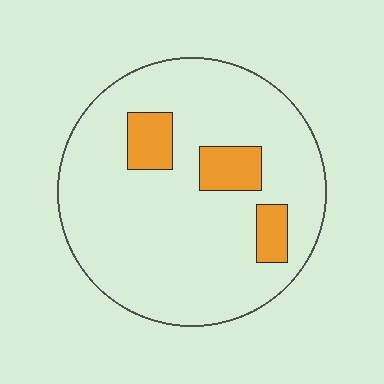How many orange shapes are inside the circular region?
3.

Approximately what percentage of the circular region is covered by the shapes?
Approximately 15%.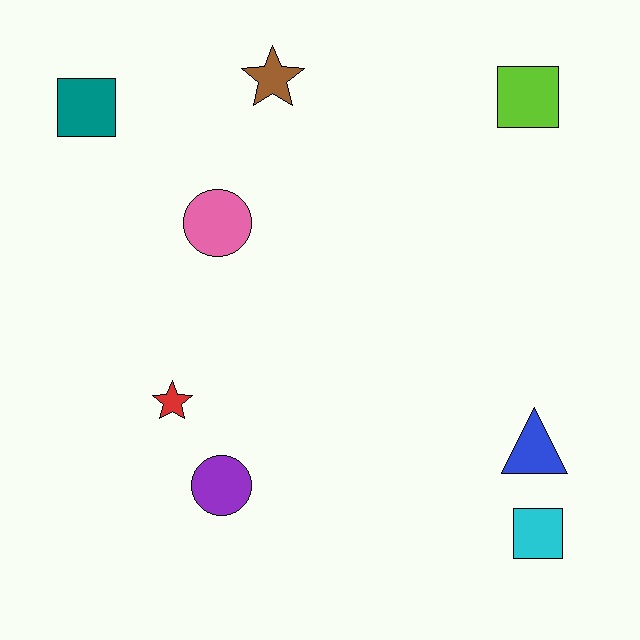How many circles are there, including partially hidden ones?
There are 2 circles.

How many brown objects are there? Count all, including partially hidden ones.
There is 1 brown object.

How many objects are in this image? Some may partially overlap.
There are 8 objects.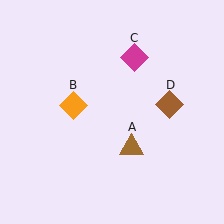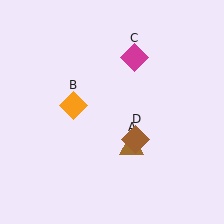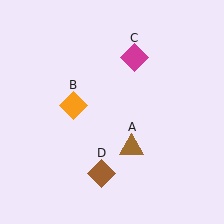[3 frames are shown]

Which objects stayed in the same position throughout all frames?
Brown triangle (object A) and orange diamond (object B) and magenta diamond (object C) remained stationary.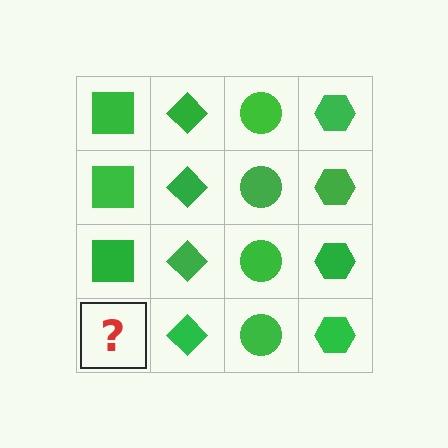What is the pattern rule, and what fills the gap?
The rule is that each column has a consistent shape. The gap should be filled with a green square.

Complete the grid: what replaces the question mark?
The question mark should be replaced with a green square.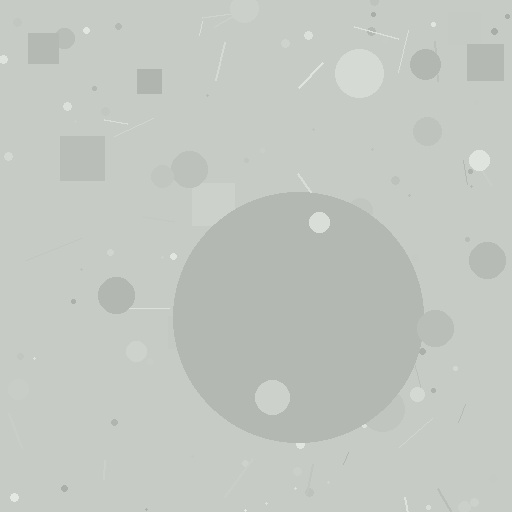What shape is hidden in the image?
A circle is hidden in the image.